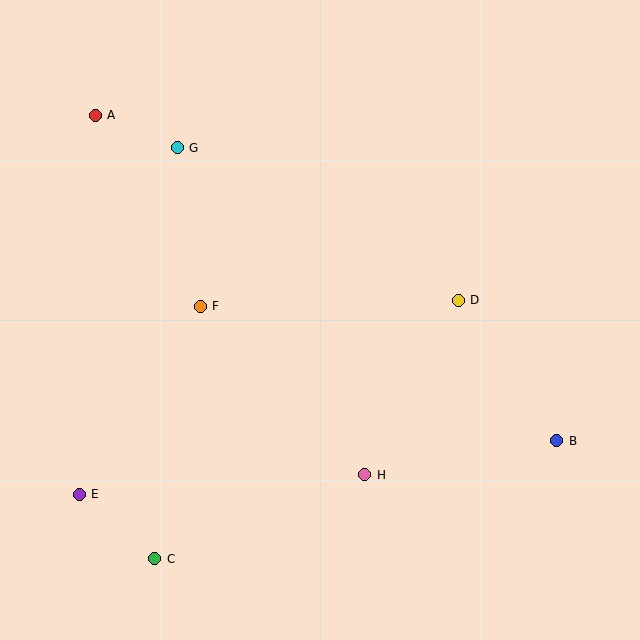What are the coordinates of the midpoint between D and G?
The midpoint between D and G is at (318, 224).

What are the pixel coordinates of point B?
Point B is at (557, 441).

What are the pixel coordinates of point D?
Point D is at (458, 300).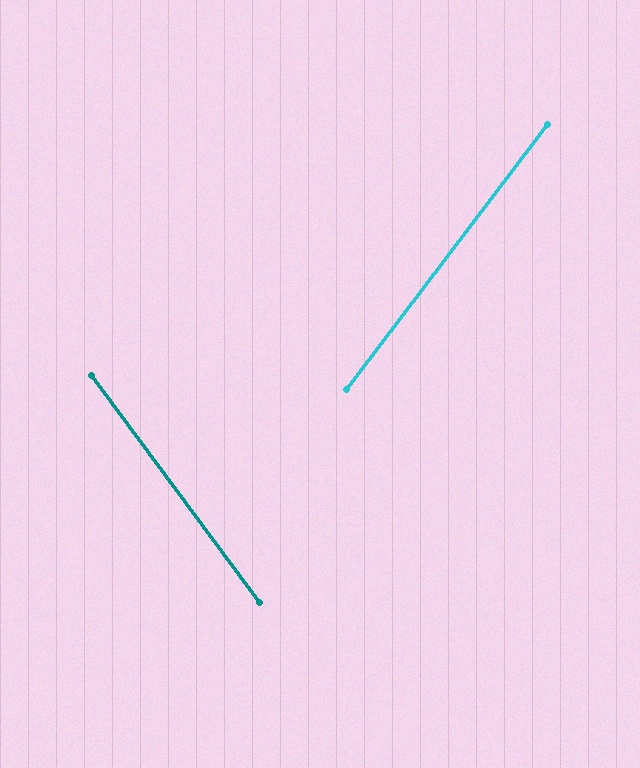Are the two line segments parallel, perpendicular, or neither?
Neither parallel nor perpendicular — they differ by about 74°.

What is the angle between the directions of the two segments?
Approximately 74 degrees.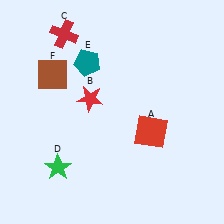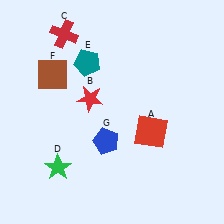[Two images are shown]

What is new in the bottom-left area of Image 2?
A blue pentagon (G) was added in the bottom-left area of Image 2.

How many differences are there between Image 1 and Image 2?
There is 1 difference between the two images.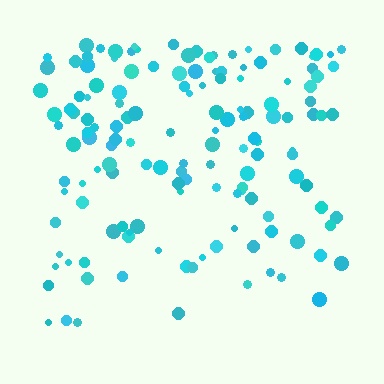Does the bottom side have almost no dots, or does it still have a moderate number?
Still a moderate number, just noticeably fewer than the top.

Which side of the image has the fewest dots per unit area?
The bottom.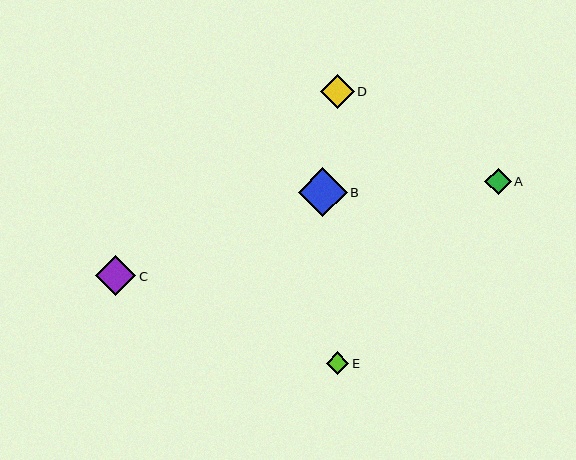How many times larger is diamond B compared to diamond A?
Diamond B is approximately 1.8 times the size of diamond A.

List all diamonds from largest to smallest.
From largest to smallest: B, C, D, A, E.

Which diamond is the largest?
Diamond B is the largest with a size of approximately 49 pixels.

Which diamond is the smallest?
Diamond E is the smallest with a size of approximately 23 pixels.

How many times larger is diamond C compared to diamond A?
Diamond C is approximately 1.5 times the size of diamond A.